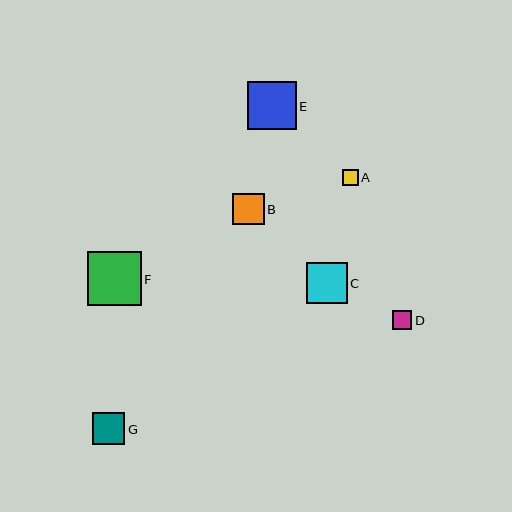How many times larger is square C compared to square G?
Square C is approximately 1.3 times the size of square G.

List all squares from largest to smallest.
From largest to smallest: F, E, C, G, B, D, A.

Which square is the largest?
Square F is the largest with a size of approximately 54 pixels.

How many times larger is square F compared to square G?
Square F is approximately 1.7 times the size of square G.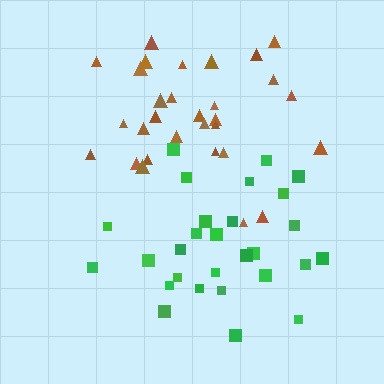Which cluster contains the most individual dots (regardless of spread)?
Brown (30).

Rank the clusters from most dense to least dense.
green, brown.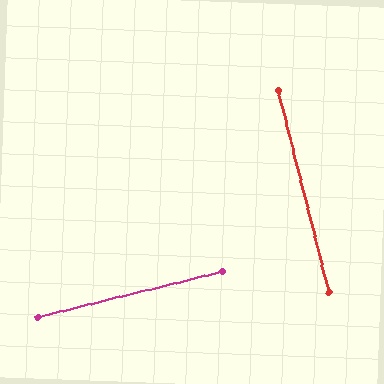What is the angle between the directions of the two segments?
Approximately 90 degrees.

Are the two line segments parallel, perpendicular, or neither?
Perpendicular — they meet at approximately 90°.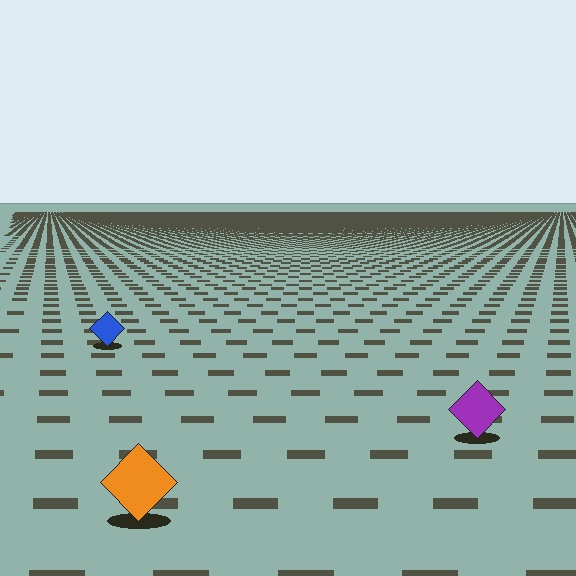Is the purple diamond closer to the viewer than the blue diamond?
Yes. The purple diamond is closer — you can tell from the texture gradient: the ground texture is coarser near it.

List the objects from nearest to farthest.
From nearest to farthest: the orange diamond, the purple diamond, the blue diamond.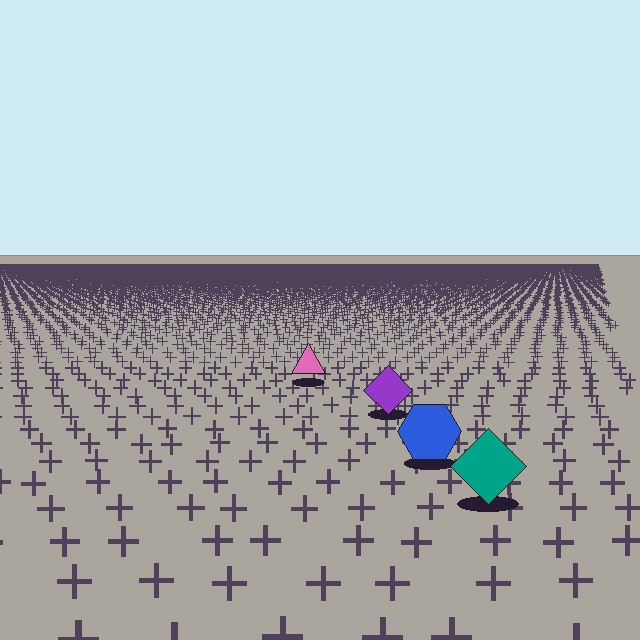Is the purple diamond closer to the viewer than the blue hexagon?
No. The blue hexagon is closer — you can tell from the texture gradient: the ground texture is coarser near it.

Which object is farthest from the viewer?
The pink triangle is farthest from the viewer. It appears smaller and the ground texture around it is denser.